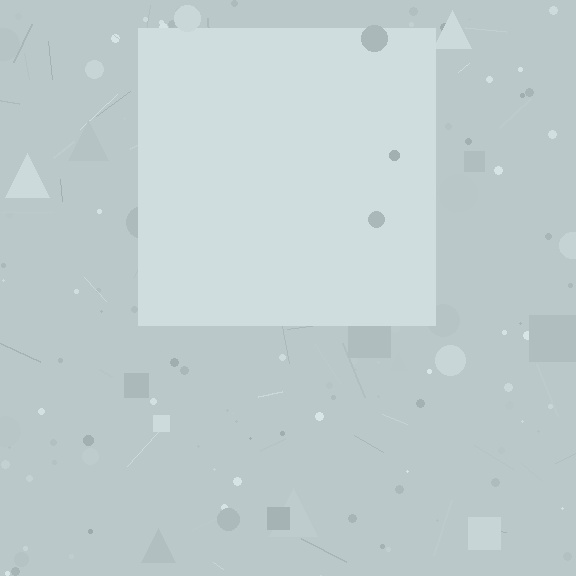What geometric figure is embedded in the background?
A square is embedded in the background.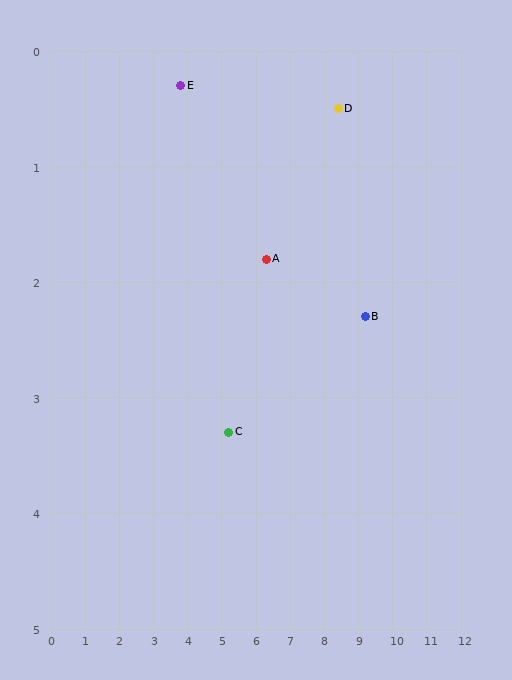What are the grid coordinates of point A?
Point A is at approximately (6.3, 1.8).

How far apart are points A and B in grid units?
Points A and B are about 2.9 grid units apart.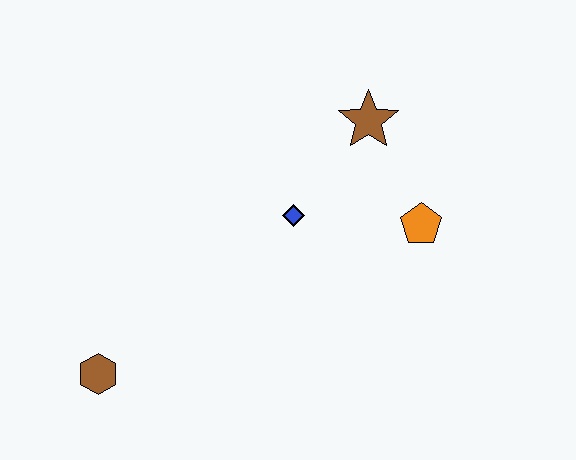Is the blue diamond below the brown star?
Yes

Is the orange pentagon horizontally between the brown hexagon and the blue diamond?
No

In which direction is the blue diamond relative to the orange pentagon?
The blue diamond is to the left of the orange pentagon.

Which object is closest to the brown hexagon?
The blue diamond is closest to the brown hexagon.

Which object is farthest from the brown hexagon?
The brown star is farthest from the brown hexagon.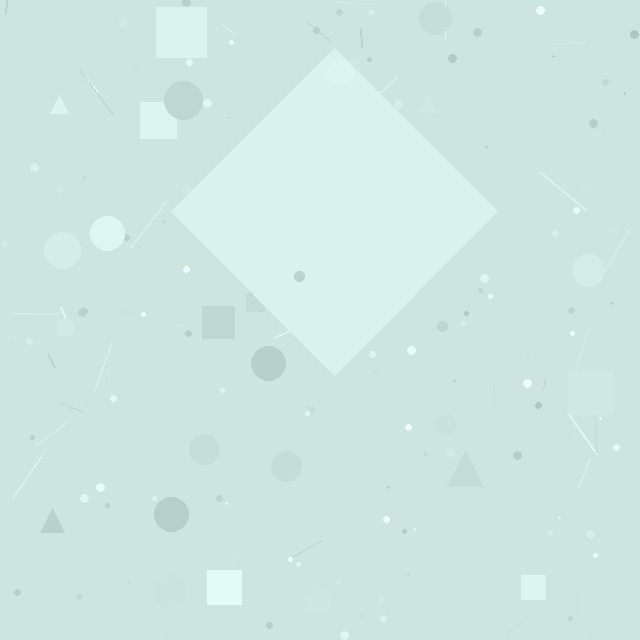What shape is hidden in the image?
A diamond is hidden in the image.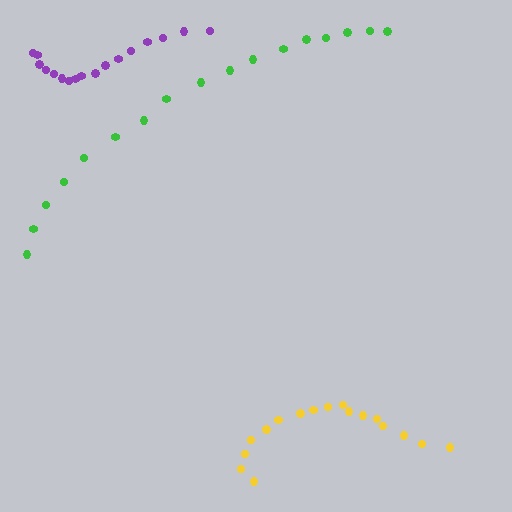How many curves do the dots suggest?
There are 3 distinct paths.